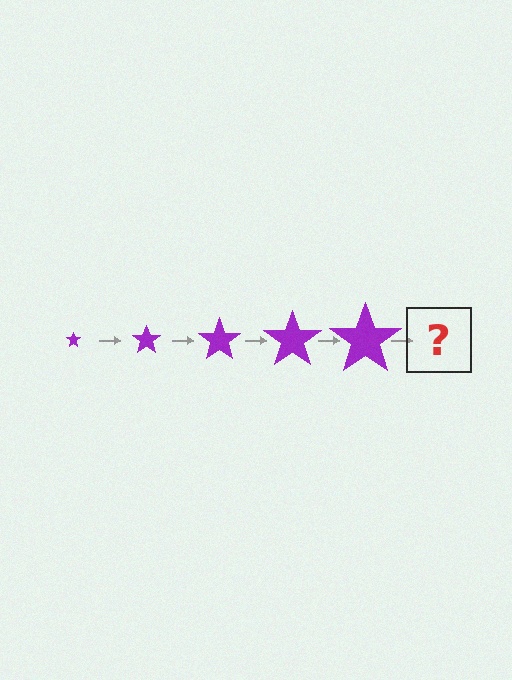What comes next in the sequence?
The next element should be a purple star, larger than the previous one.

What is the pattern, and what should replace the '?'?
The pattern is that the star gets progressively larger each step. The '?' should be a purple star, larger than the previous one.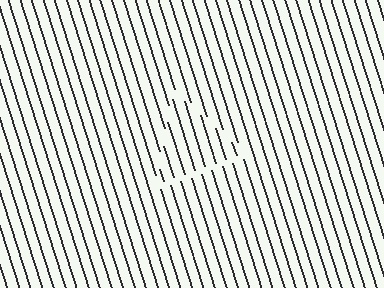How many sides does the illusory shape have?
3 sides — the line-ends trace a triangle.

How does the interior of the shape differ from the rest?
The interior of the shape contains the same grating, shifted by half a period — the contour is defined by the phase discontinuity where line-ends from the inner and outer gratings abut.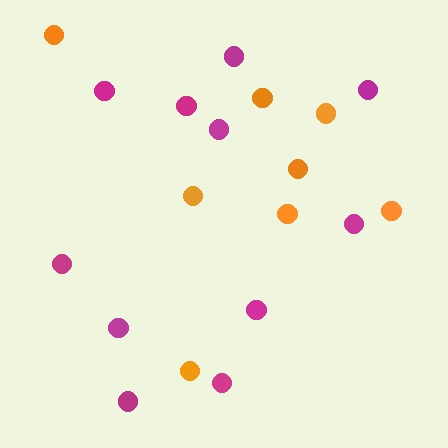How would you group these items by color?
There are 2 groups: one group of magenta circles (11) and one group of orange circles (8).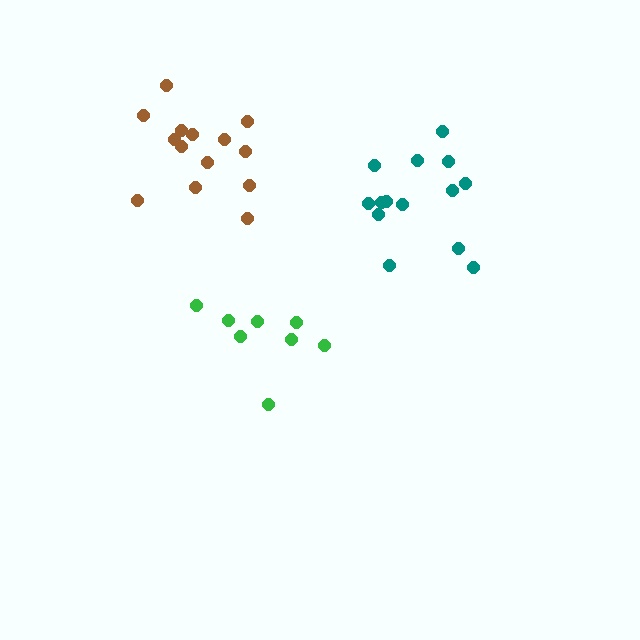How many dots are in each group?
Group 1: 8 dots, Group 2: 14 dots, Group 3: 14 dots (36 total).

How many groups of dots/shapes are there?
There are 3 groups.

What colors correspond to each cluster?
The clusters are colored: green, teal, brown.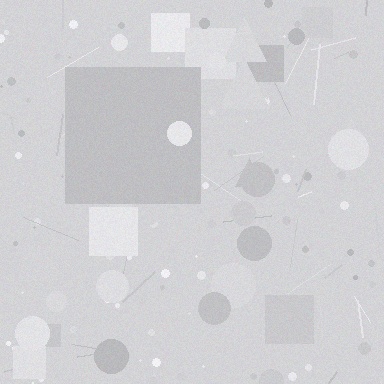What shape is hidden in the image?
A square is hidden in the image.